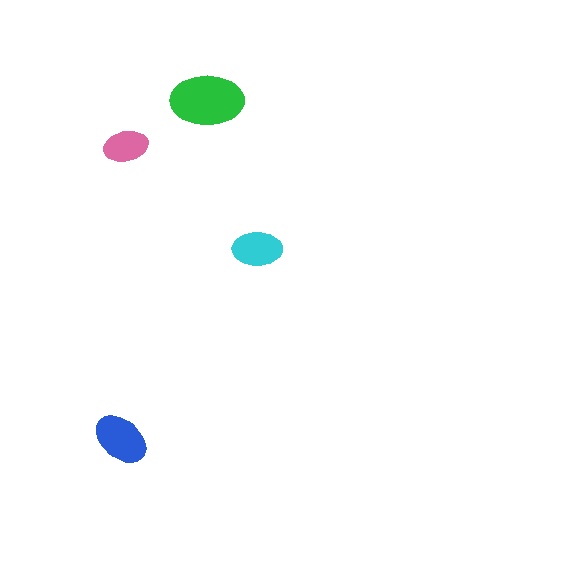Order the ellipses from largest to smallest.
the green one, the blue one, the cyan one, the pink one.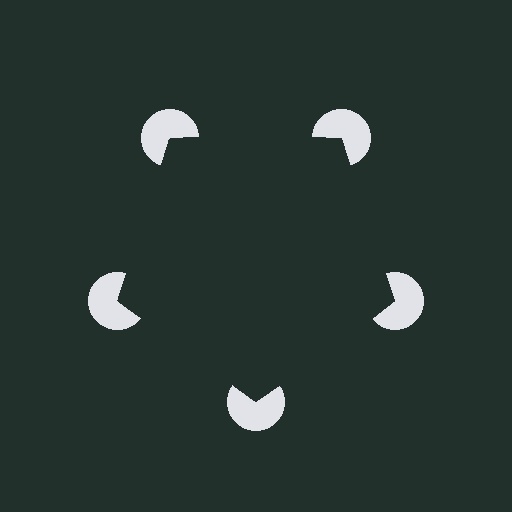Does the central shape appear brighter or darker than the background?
It typically appears slightly darker than the background, even though no actual brightness change is drawn.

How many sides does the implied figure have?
5 sides.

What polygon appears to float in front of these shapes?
An illusory pentagon — its edges are inferred from the aligned wedge cuts in the pac-man discs, not physically drawn.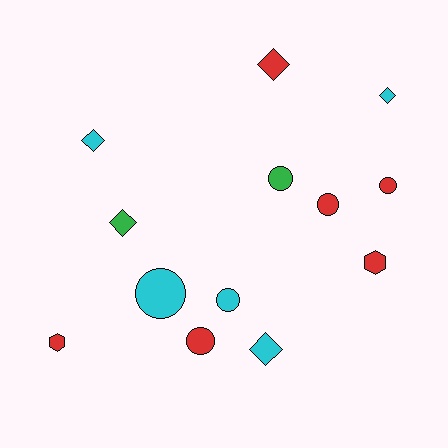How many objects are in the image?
There are 13 objects.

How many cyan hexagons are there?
There are no cyan hexagons.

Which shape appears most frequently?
Circle, with 6 objects.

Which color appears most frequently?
Red, with 6 objects.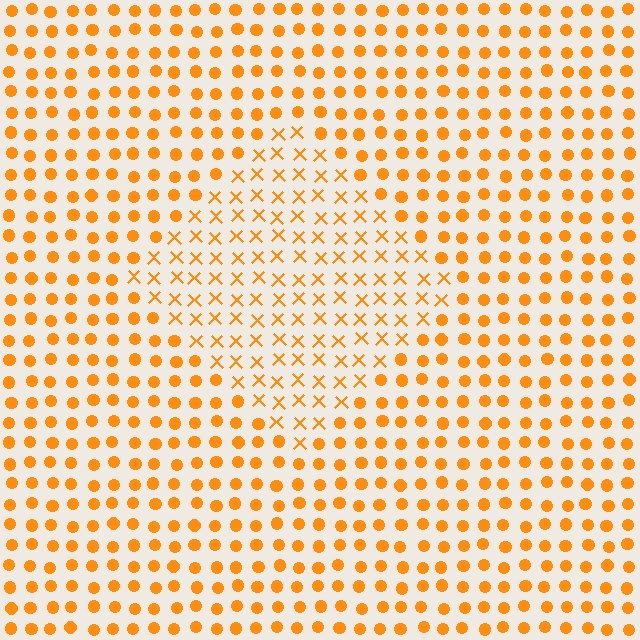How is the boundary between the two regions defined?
The boundary is defined by a change in element shape: X marks inside vs. circles outside. All elements share the same color and spacing.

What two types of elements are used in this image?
The image uses X marks inside the diamond region and circles outside it.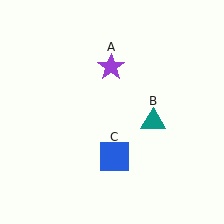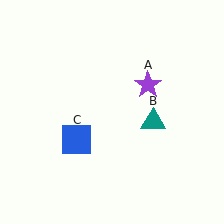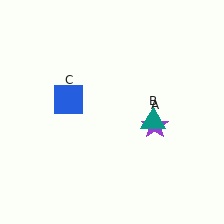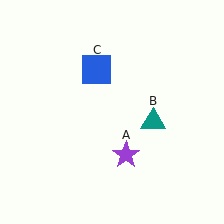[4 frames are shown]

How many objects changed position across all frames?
2 objects changed position: purple star (object A), blue square (object C).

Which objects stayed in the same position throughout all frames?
Teal triangle (object B) remained stationary.